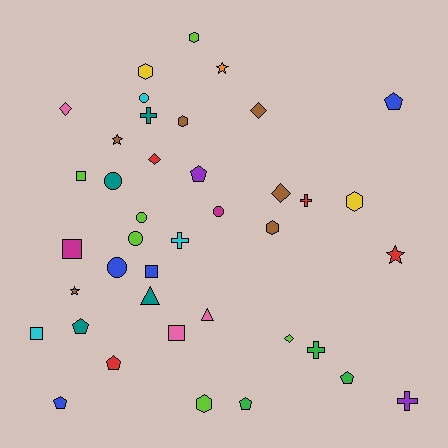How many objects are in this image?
There are 40 objects.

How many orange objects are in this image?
There is 1 orange object.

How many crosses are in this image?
There are 5 crosses.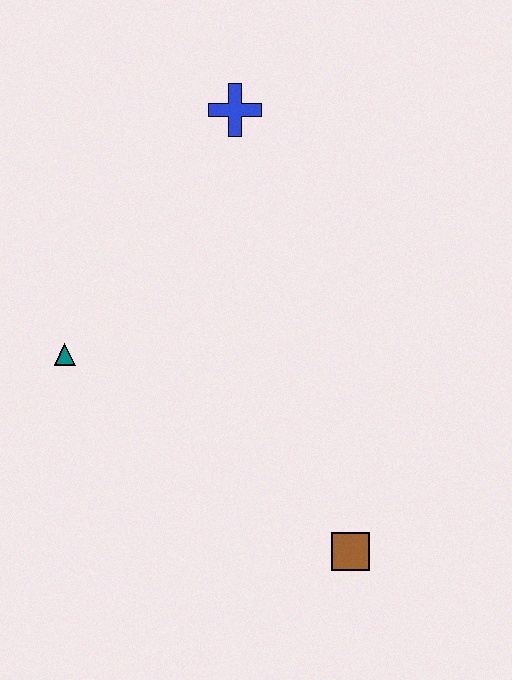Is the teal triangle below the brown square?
No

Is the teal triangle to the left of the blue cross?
Yes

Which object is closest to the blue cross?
The teal triangle is closest to the blue cross.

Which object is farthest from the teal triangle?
The brown square is farthest from the teal triangle.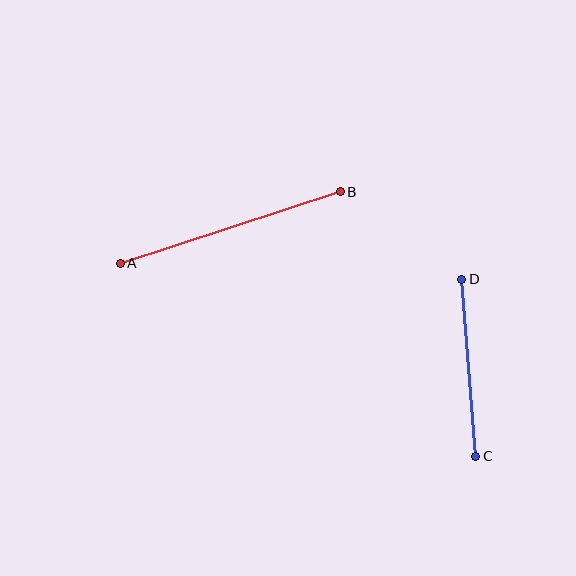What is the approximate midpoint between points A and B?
The midpoint is at approximately (230, 228) pixels.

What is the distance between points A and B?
The distance is approximately 232 pixels.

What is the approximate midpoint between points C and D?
The midpoint is at approximately (469, 368) pixels.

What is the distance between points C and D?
The distance is approximately 178 pixels.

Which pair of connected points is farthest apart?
Points A and B are farthest apart.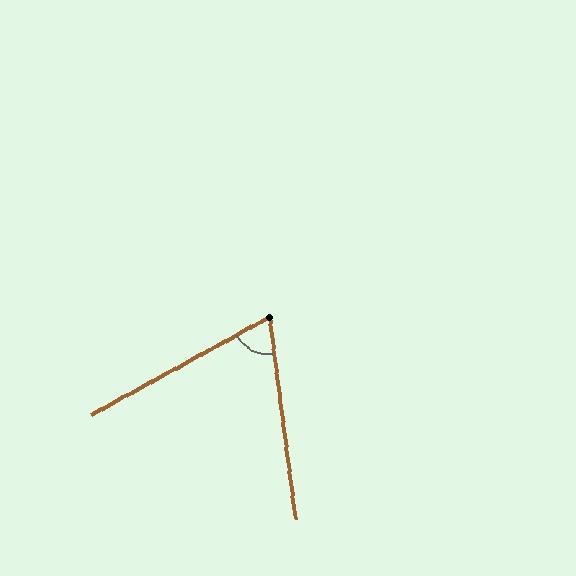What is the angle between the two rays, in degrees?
Approximately 68 degrees.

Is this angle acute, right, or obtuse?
It is acute.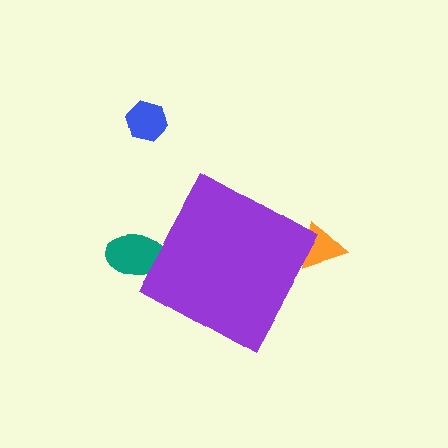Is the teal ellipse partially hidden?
Yes, the teal ellipse is partially hidden behind the purple diamond.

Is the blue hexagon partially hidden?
No, the blue hexagon is fully visible.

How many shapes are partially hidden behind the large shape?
2 shapes are partially hidden.